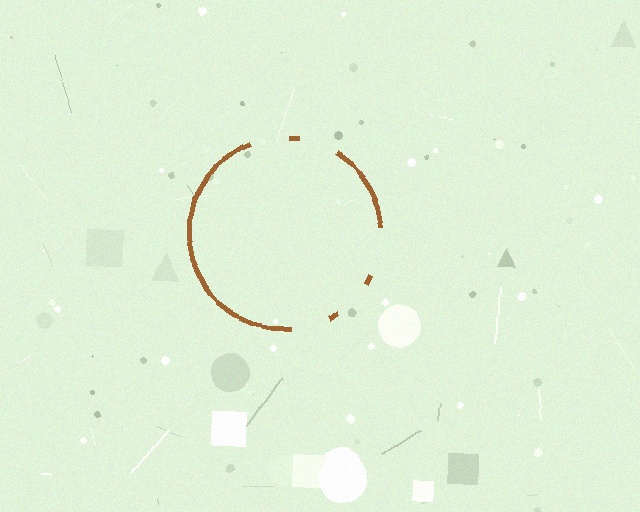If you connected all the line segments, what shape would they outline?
They would outline a circle.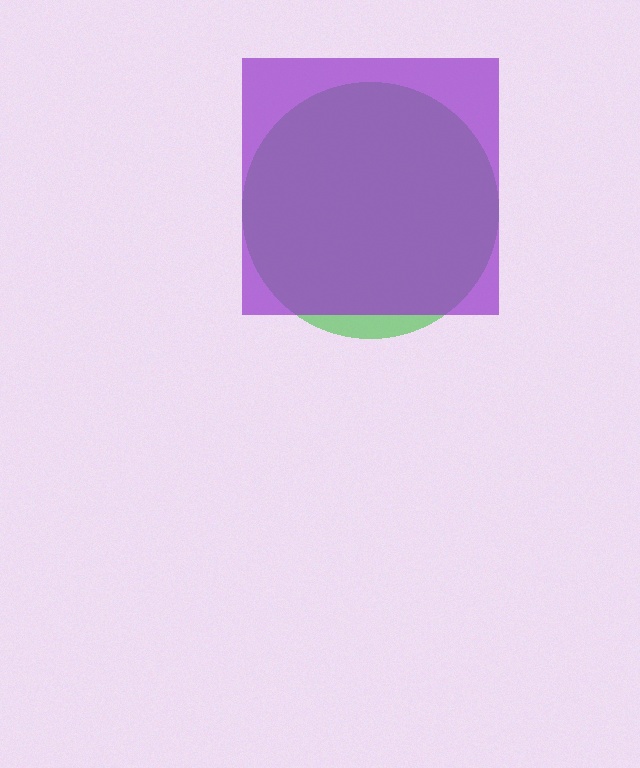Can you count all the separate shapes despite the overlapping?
Yes, there are 2 separate shapes.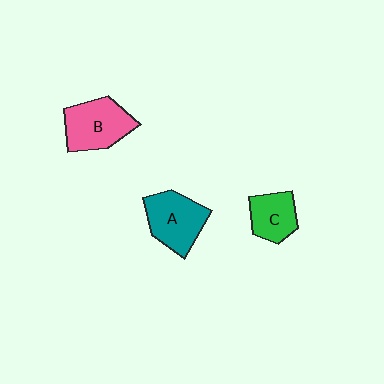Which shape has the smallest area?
Shape C (green).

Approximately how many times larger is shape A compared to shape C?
Approximately 1.4 times.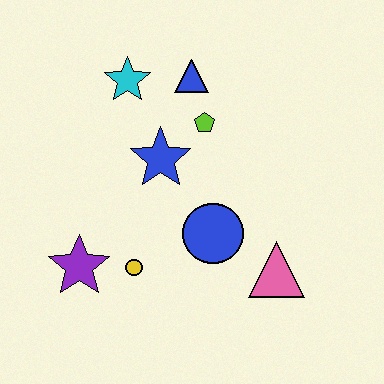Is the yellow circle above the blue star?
No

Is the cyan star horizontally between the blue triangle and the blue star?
No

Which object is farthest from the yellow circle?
The blue triangle is farthest from the yellow circle.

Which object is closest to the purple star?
The yellow circle is closest to the purple star.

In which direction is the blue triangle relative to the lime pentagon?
The blue triangle is above the lime pentagon.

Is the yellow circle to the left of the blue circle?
Yes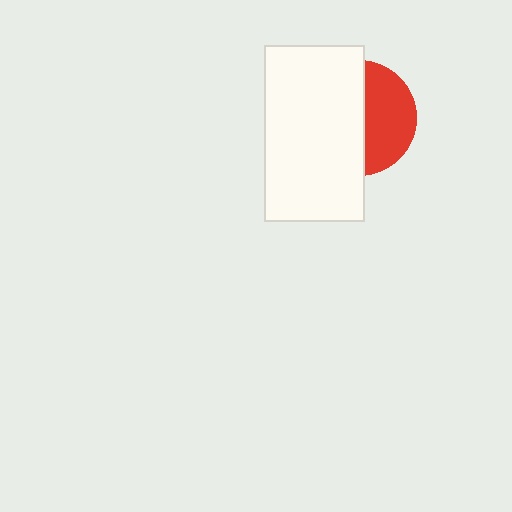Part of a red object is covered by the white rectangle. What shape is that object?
It is a circle.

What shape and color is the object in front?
The object in front is a white rectangle.